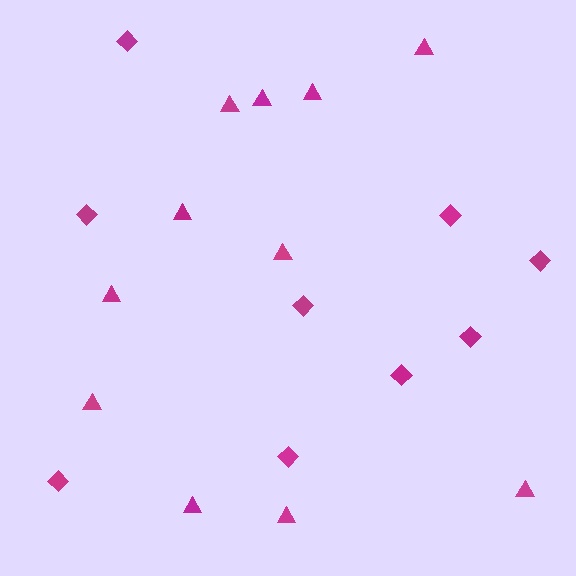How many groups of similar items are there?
There are 2 groups: one group of triangles (11) and one group of diamonds (9).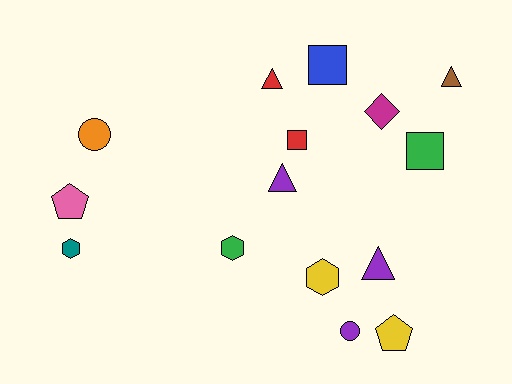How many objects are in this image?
There are 15 objects.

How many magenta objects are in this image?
There is 1 magenta object.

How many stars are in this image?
There are no stars.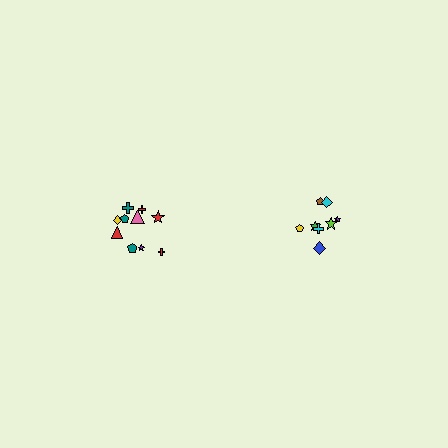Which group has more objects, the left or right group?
The left group.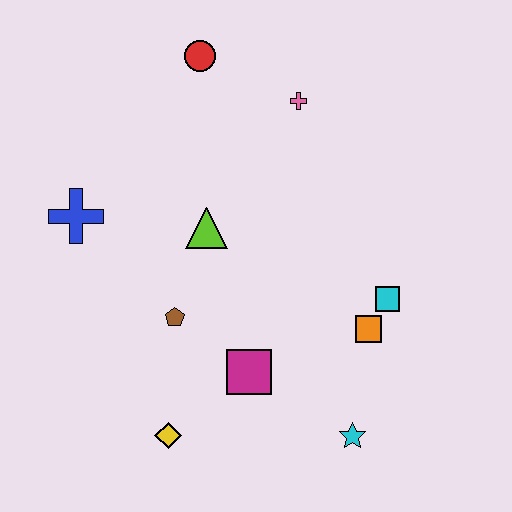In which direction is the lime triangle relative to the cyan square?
The lime triangle is to the left of the cyan square.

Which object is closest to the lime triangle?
The brown pentagon is closest to the lime triangle.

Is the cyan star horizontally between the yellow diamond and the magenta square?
No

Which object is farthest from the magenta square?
The red circle is farthest from the magenta square.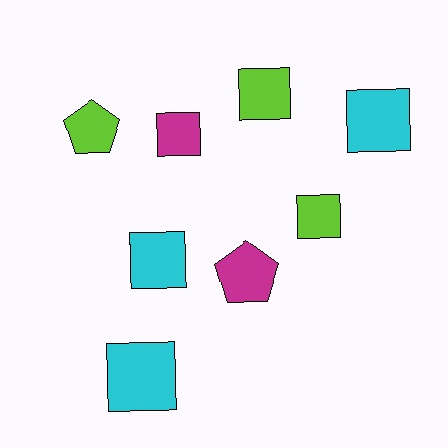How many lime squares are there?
There are 2 lime squares.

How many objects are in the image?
There are 8 objects.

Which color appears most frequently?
Cyan, with 3 objects.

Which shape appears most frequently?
Square, with 6 objects.